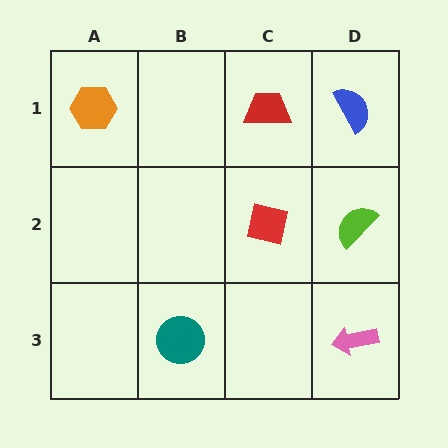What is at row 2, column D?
A lime semicircle.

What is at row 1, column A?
An orange hexagon.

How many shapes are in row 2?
2 shapes.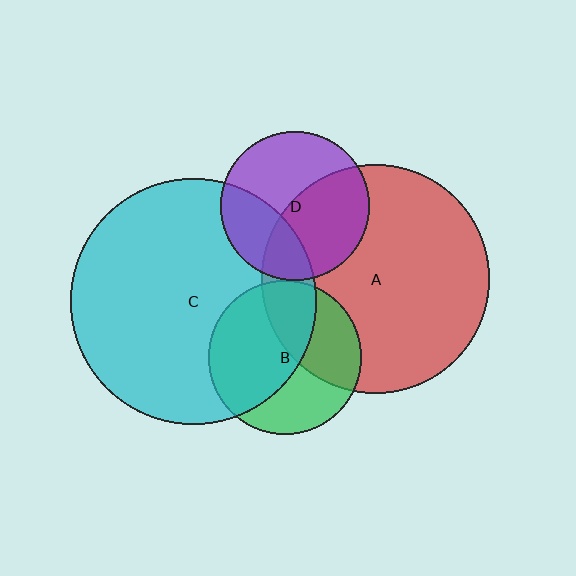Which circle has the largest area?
Circle C (cyan).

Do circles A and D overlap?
Yes.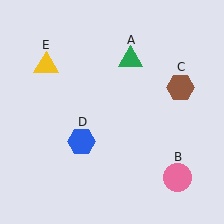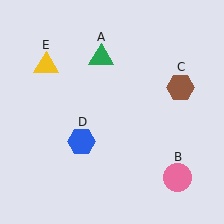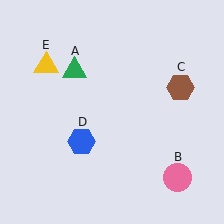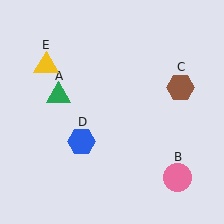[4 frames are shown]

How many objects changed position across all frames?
1 object changed position: green triangle (object A).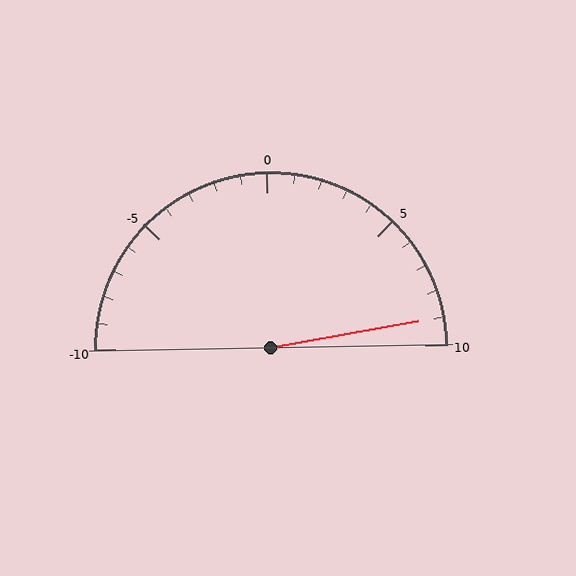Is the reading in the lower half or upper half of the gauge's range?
The reading is in the upper half of the range (-10 to 10).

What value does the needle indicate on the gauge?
The needle indicates approximately 9.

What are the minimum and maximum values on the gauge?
The gauge ranges from -10 to 10.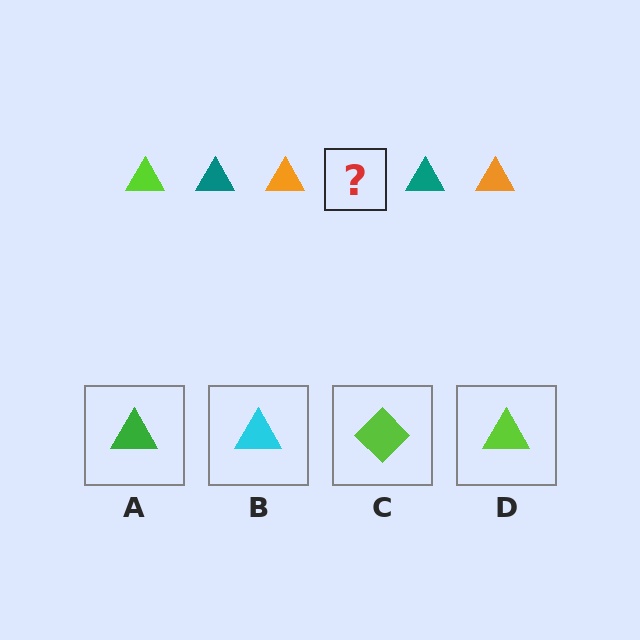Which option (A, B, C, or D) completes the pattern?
D.